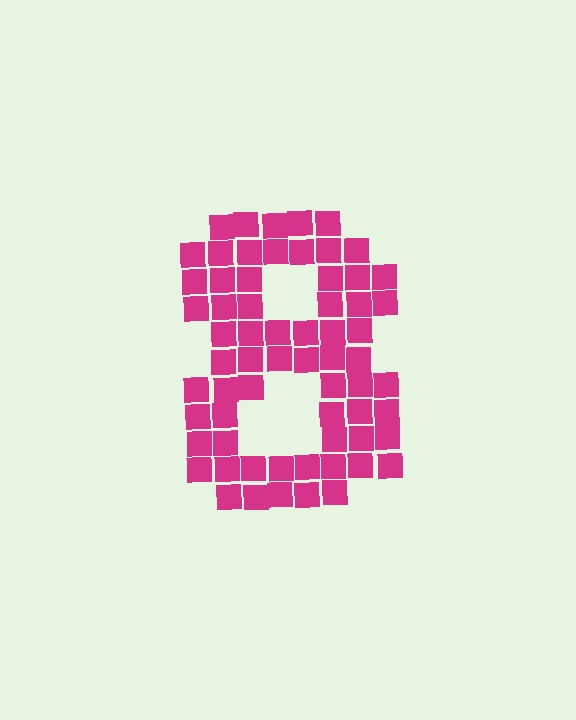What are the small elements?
The small elements are squares.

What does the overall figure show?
The overall figure shows the digit 8.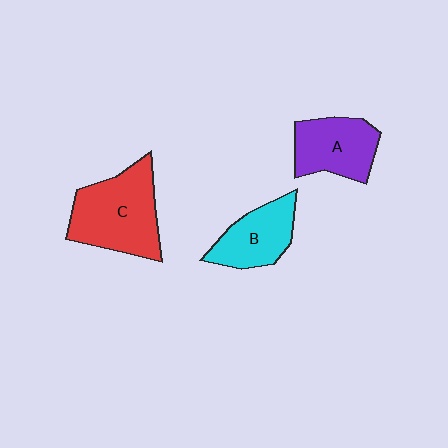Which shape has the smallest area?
Shape B (cyan).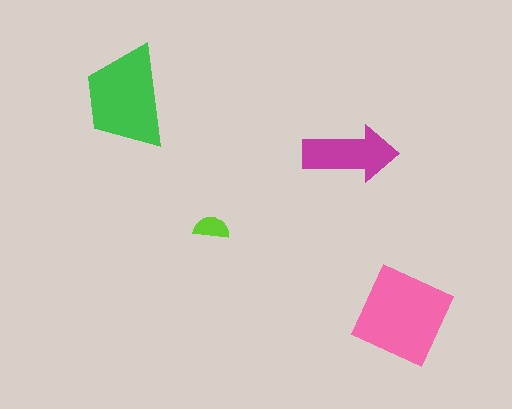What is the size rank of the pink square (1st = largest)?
1st.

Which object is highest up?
The green trapezoid is topmost.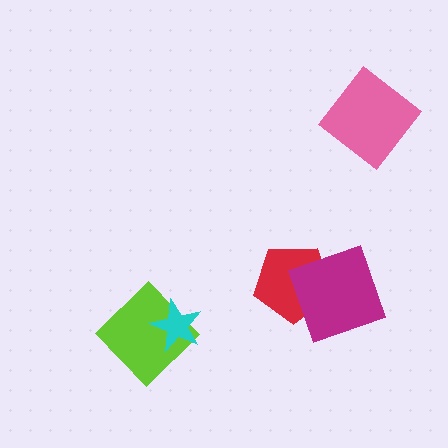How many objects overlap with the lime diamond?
1 object overlaps with the lime diamond.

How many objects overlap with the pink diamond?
0 objects overlap with the pink diamond.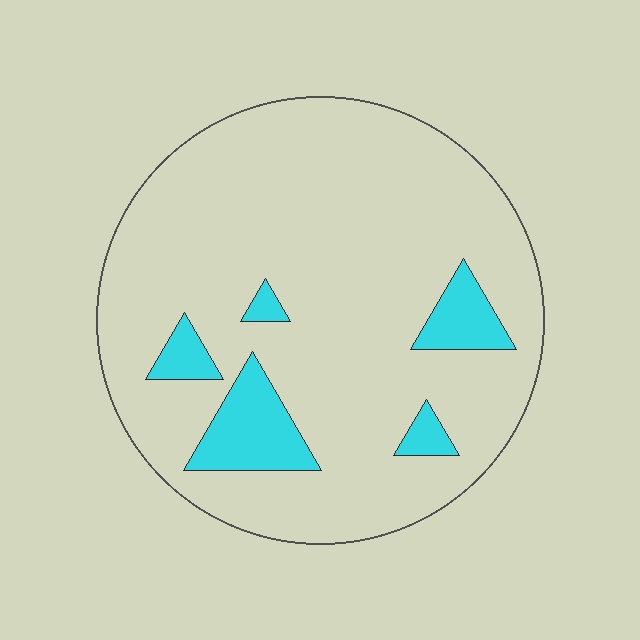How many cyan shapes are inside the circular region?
5.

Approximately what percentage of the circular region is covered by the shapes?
Approximately 10%.